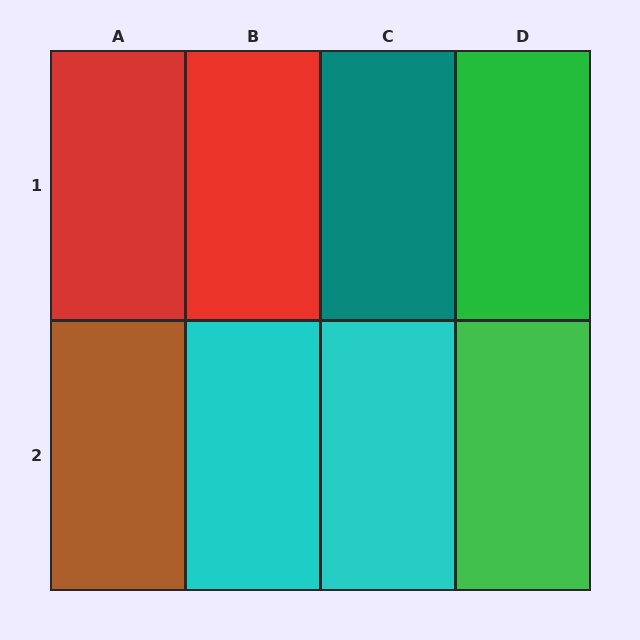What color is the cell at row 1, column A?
Red.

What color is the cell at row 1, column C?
Teal.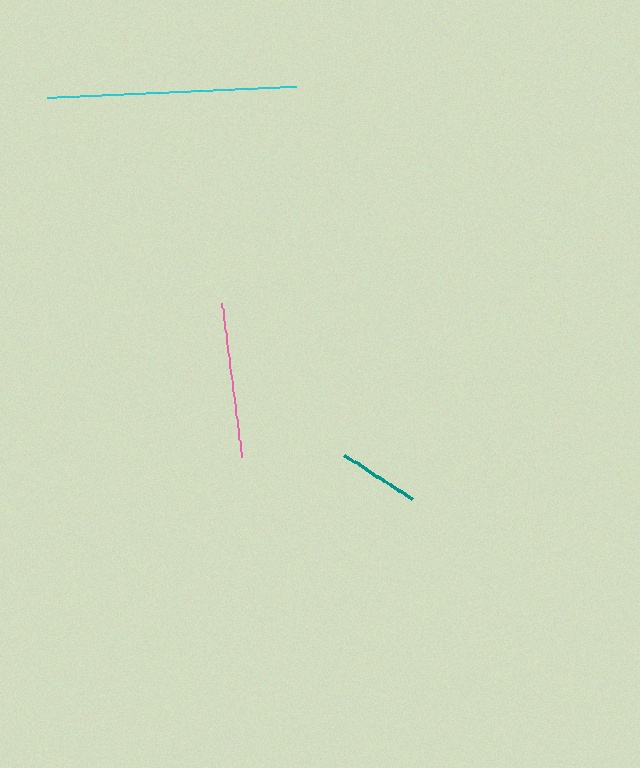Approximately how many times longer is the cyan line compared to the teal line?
The cyan line is approximately 3.1 times the length of the teal line.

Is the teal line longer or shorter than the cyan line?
The cyan line is longer than the teal line.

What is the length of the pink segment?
The pink segment is approximately 155 pixels long.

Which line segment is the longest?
The cyan line is the longest at approximately 249 pixels.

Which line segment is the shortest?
The teal line is the shortest at approximately 81 pixels.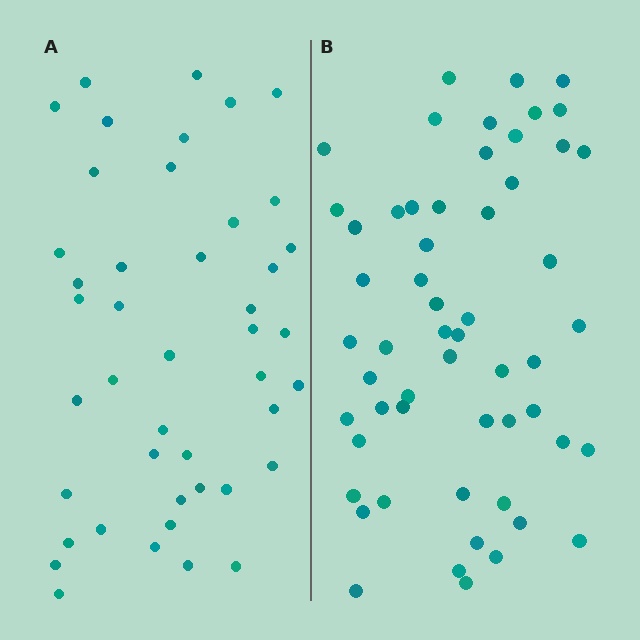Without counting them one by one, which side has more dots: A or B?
Region B (the right region) has more dots.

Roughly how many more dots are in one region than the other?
Region B has roughly 12 or so more dots than region A.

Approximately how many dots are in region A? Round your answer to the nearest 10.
About 40 dots. (The exact count is 44, which rounds to 40.)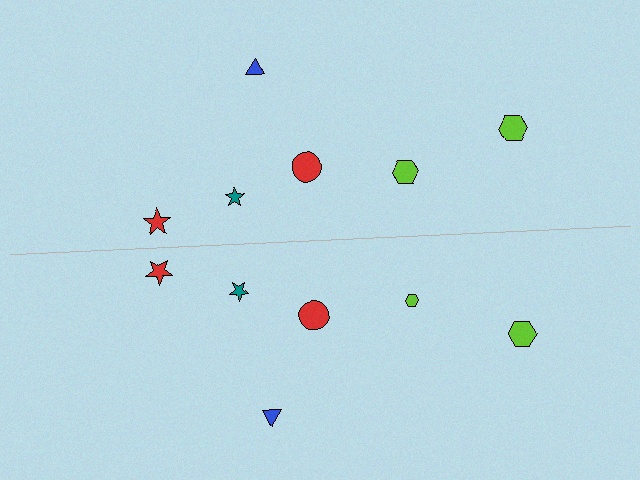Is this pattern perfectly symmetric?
No, the pattern is not perfectly symmetric. The lime hexagon on the bottom side has a different size than its mirror counterpart.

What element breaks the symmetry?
The lime hexagon on the bottom side has a different size than its mirror counterpart.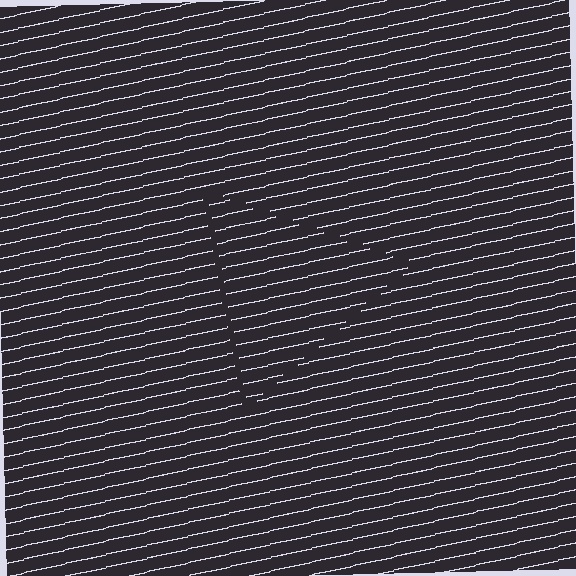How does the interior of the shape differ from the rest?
The interior of the shape contains the same grating, shifted by half a period — the contour is defined by the phase discontinuity where line-ends from the inner and outer gratings abut.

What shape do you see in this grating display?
An illusory triangle. The interior of the shape contains the same grating, shifted by half a period — the contour is defined by the phase discontinuity where line-ends from the inner and outer gratings abut.